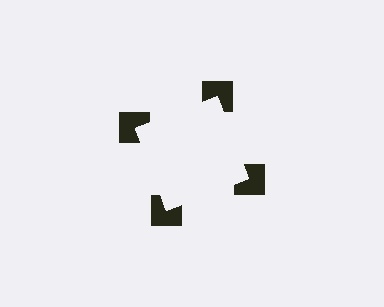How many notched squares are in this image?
There are 4 — one at each vertex of the illusory square.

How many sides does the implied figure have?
4 sides.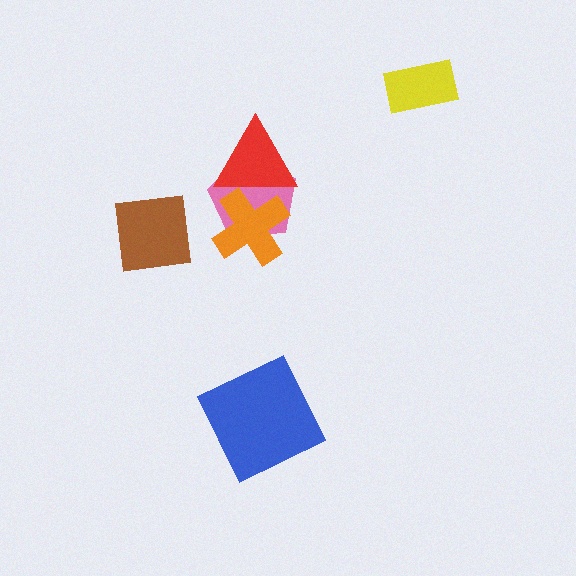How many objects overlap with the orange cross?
2 objects overlap with the orange cross.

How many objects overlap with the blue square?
0 objects overlap with the blue square.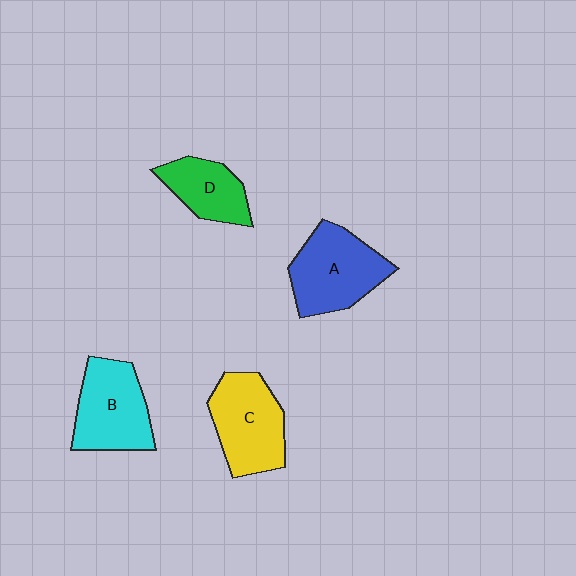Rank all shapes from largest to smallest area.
From largest to smallest: A (blue), C (yellow), B (cyan), D (green).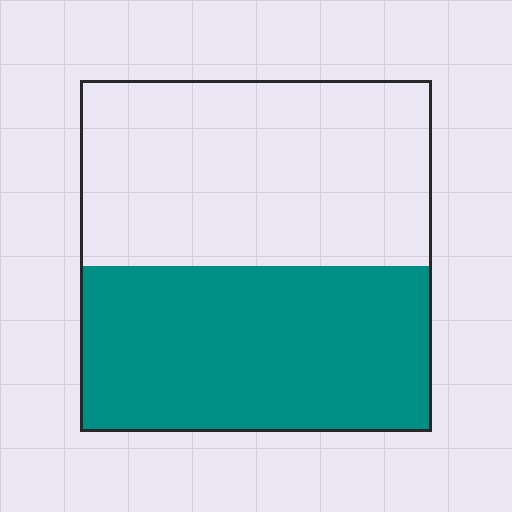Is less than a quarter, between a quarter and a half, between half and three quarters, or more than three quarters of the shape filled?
Between a quarter and a half.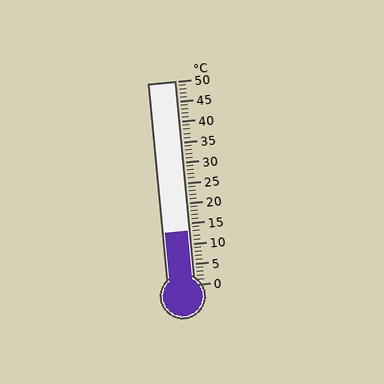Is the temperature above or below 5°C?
The temperature is above 5°C.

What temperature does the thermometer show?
The thermometer shows approximately 13°C.